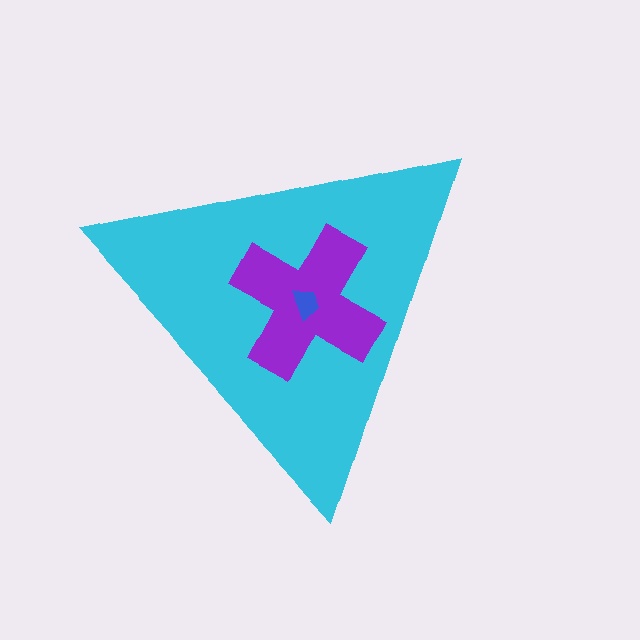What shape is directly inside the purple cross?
The blue trapezoid.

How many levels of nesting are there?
3.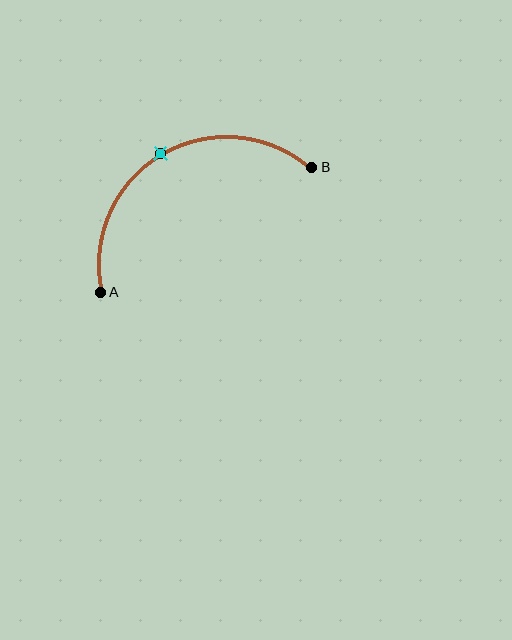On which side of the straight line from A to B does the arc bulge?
The arc bulges above the straight line connecting A and B.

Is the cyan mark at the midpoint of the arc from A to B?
Yes. The cyan mark lies on the arc at equal arc-length from both A and B — it is the arc midpoint.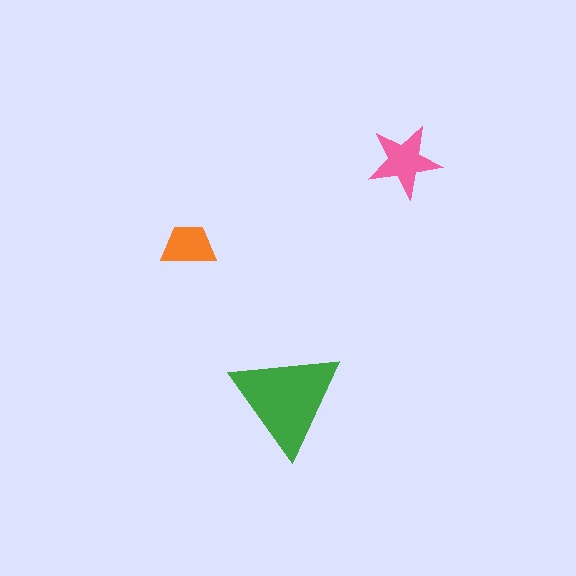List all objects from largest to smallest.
The green triangle, the pink star, the orange trapezoid.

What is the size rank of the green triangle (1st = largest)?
1st.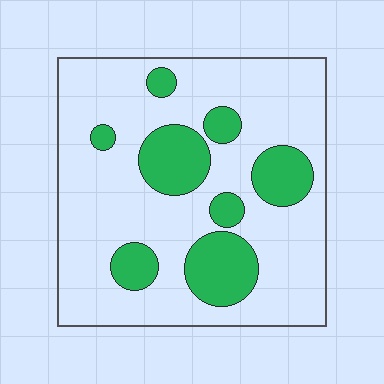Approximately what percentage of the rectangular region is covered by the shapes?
Approximately 25%.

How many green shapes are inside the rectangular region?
8.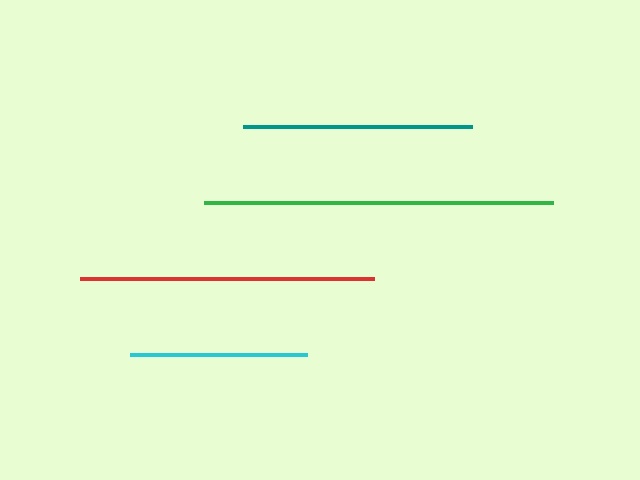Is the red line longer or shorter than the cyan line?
The red line is longer than the cyan line.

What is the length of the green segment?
The green segment is approximately 349 pixels long.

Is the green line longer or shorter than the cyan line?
The green line is longer than the cyan line.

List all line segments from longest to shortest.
From longest to shortest: green, red, teal, cyan.